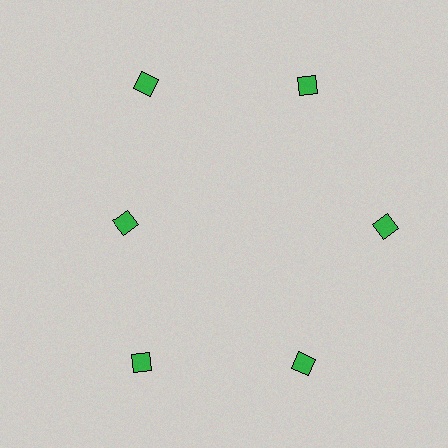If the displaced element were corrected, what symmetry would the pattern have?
It would have 6-fold rotational symmetry — the pattern would map onto itself every 60 degrees.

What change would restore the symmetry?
The symmetry would be restored by moving it outward, back onto the ring so that all 6 diamonds sit at equal angles and equal distance from the center.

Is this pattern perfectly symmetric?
No. The 6 green diamonds are arranged in a ring, but one element near the 9 o'clock position is pulled inward toward the center, breaking the 6-fold rotational symmetry.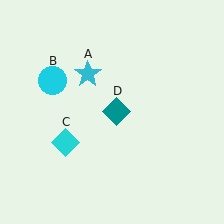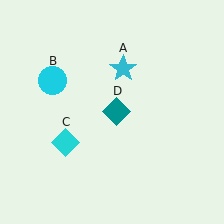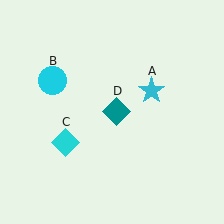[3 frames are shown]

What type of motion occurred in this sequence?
The cyan star (object A) rotated clockwise around the center of the scene.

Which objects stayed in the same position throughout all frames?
Cyan circle (object B) and cyan diamond (object C) and teal diamond (object D) remained stationary.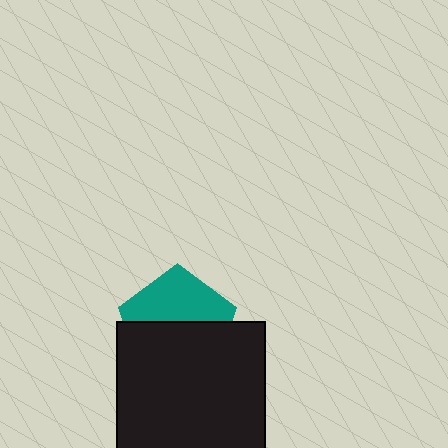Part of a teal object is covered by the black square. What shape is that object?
It is a pentagon.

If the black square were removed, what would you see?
You would see the complete teal pentagon.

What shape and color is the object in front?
The object in front is a black square.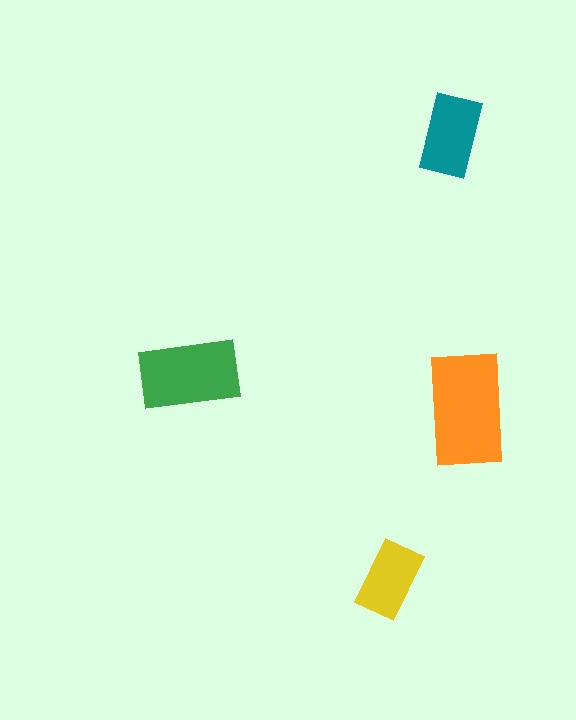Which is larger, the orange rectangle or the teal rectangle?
The orange one.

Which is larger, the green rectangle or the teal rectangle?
The green one.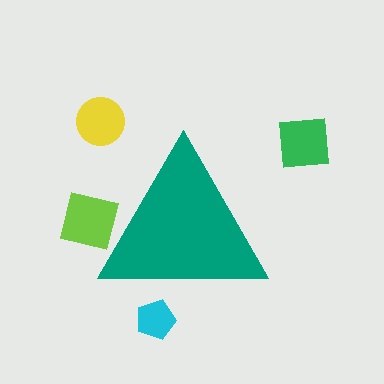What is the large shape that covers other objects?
A teal triangle.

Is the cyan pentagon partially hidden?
Yes, the cyan pentagon is partially hidden behind the teal triangle.